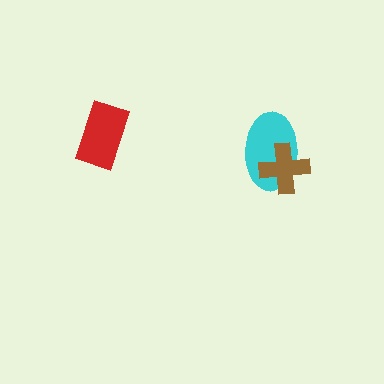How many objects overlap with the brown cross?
1 object overlaps with the brown cross.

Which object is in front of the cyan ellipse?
The brown cross is in front of the cyan ellipse.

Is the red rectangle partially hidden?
No, no other shape covers it.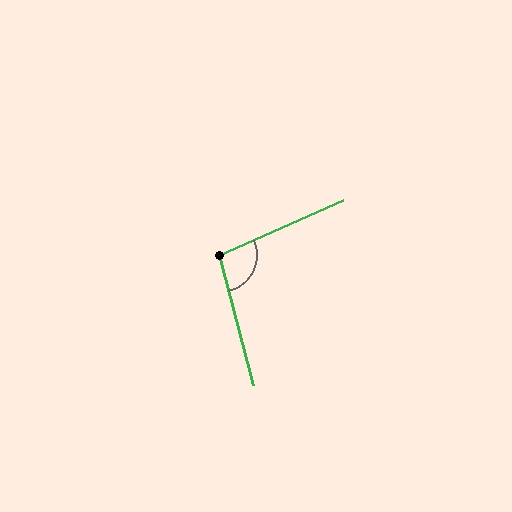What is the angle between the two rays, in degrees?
Approximately 99 degrees.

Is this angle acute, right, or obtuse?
It is obtuse.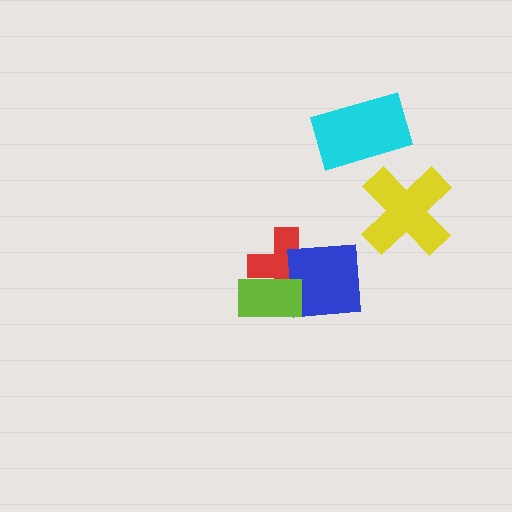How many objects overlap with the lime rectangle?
2 objects overlap with the lime rectangle.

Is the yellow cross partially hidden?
No, no other shape covers it.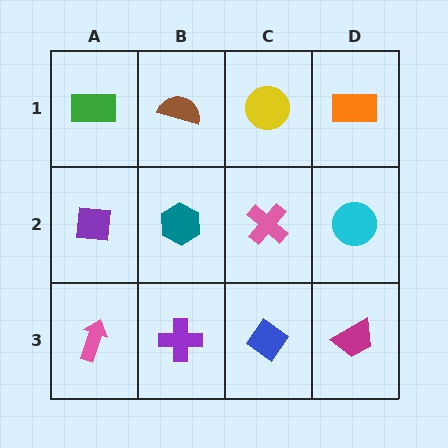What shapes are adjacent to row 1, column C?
A pink cross (row 2, column C), a brown semicircle (row 1, column B), an orange rectangle (row 1, column D).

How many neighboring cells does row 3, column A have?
2.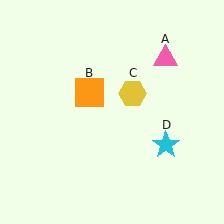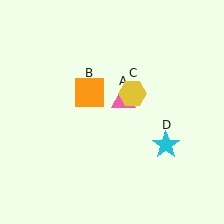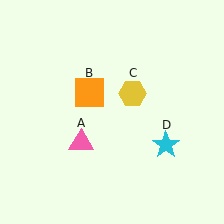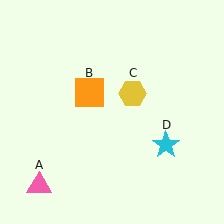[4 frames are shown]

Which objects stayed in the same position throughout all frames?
Orange square (object B) and yellow hexagon (object C) and cyan star (object D) remained stationary.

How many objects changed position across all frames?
1 object changed position: pink triangle (object A).